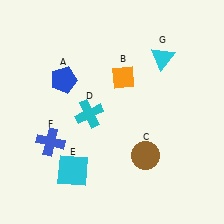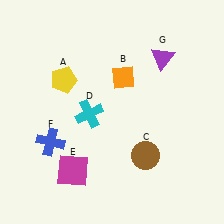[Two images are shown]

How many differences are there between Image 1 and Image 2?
There are 3 differences between the two images.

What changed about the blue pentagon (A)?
In Image 1, A is blue. In Image 2, it changed to yellow.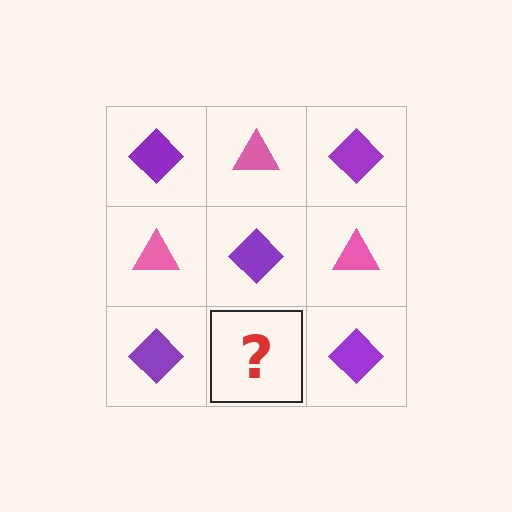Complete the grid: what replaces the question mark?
The question mark should be replaced with a pink triangle.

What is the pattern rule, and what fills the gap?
The rule is that it alternates purple diamond and pink triangle in a checkerboard pattern. The gap should be filled with a pink triangle.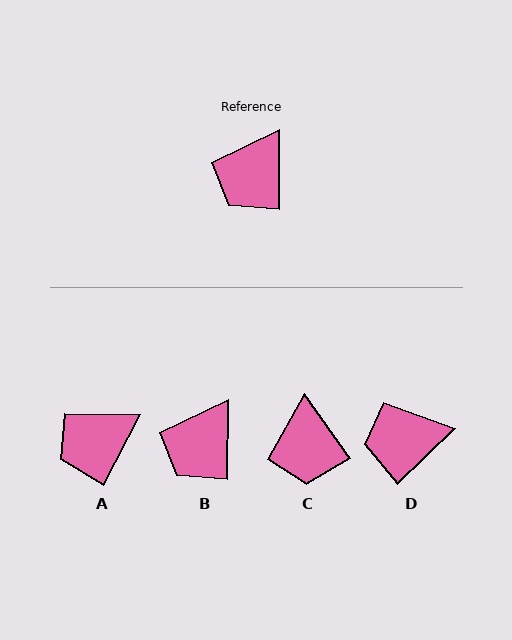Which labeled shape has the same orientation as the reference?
B.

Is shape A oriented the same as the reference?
No, it is off by about 27 degrees.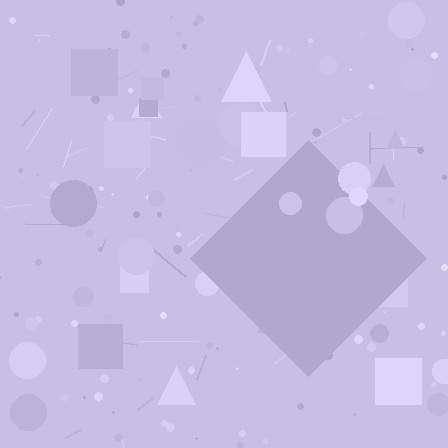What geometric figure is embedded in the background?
A diamond is embedded in the background.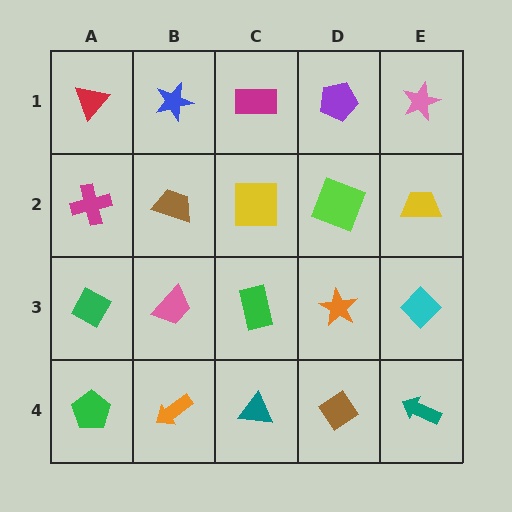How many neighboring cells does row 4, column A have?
2.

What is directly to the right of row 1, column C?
A purple pentagon.